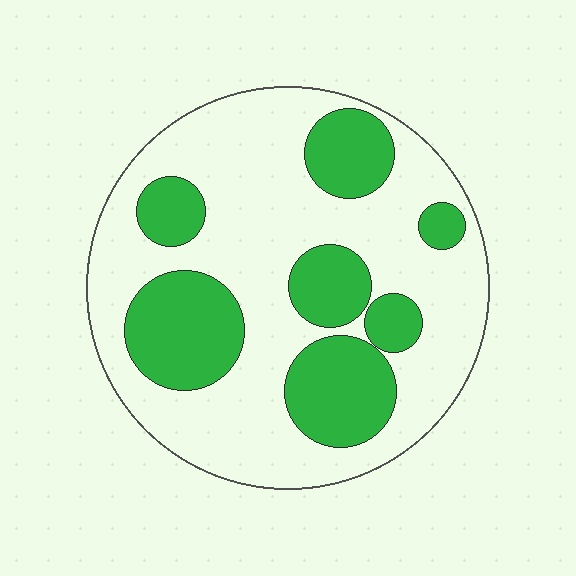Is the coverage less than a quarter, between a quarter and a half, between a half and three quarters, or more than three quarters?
Between a quarter and a half.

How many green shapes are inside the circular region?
7.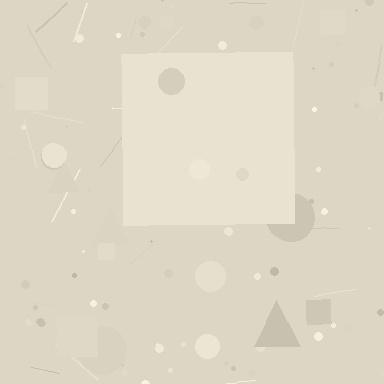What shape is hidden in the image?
A square is hidden in the image.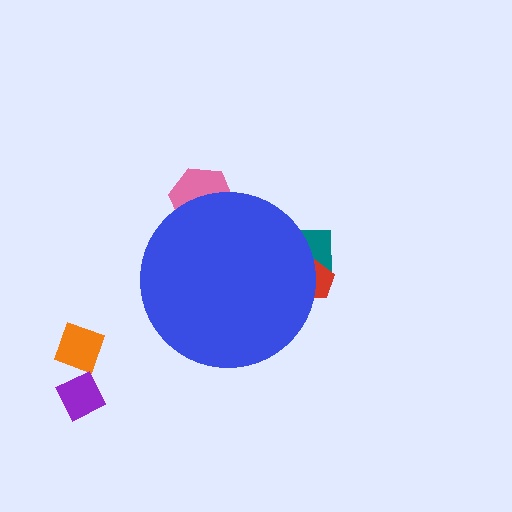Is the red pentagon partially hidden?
Yes, the red pentagon is partially hidden behind the blue circle.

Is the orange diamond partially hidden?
No, the orange diamond is fully visible.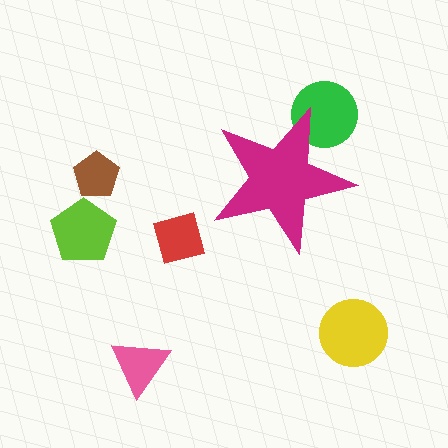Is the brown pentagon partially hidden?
No, the brown pentagon is fully visible.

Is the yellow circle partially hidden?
No, the yellow circle is fully visible.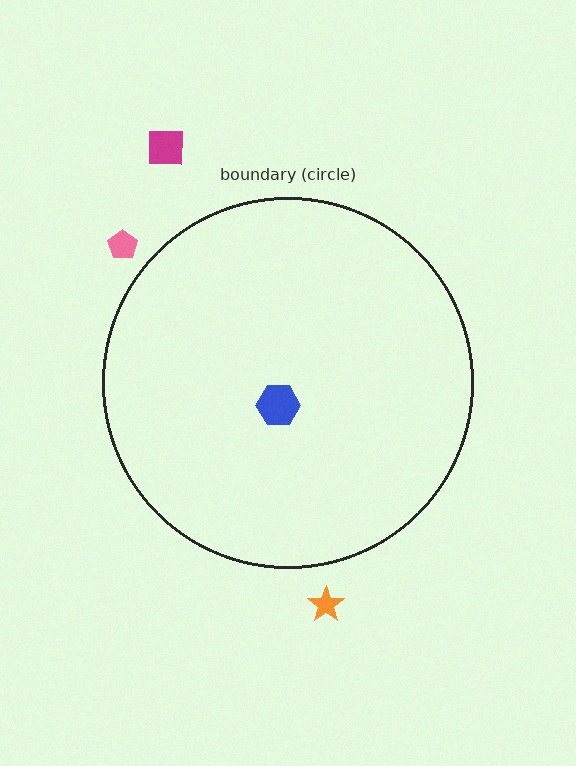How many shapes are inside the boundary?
1 inside, 3 outside.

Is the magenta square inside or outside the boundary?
Outside.